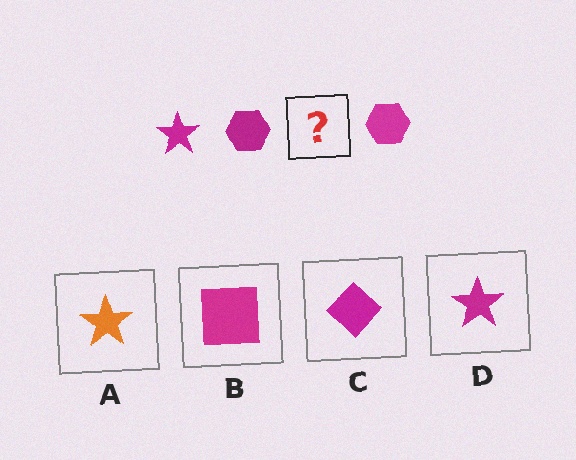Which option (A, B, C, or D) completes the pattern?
D.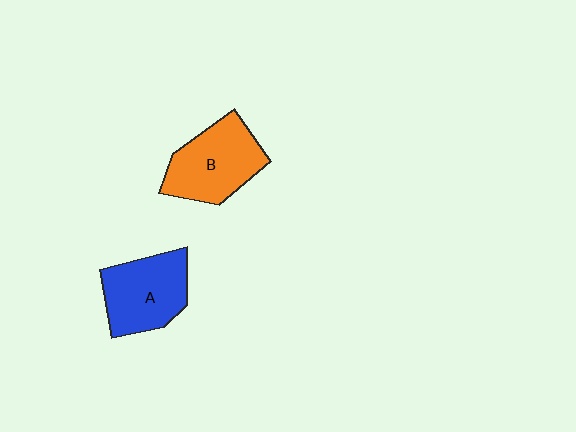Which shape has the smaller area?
Shape A (blue).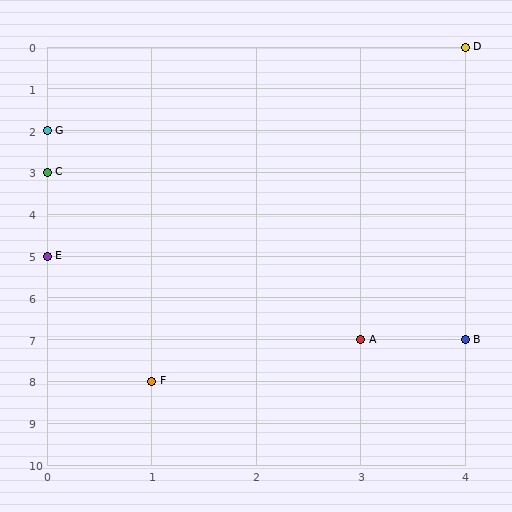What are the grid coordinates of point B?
Point B is at grid coordinates (4, 7).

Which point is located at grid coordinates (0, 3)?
Point C is at (0, 3).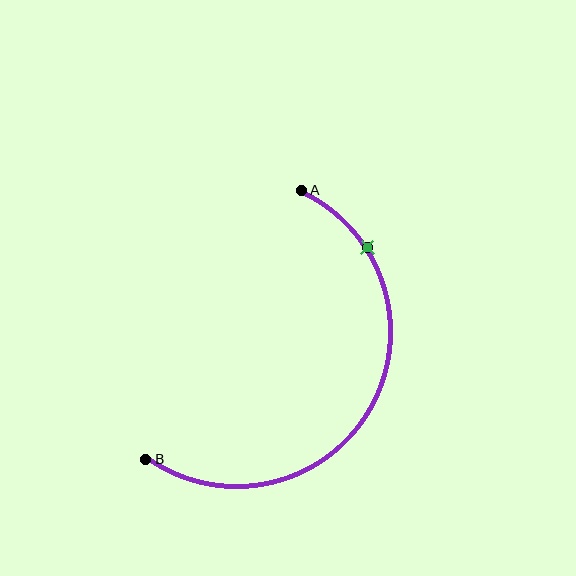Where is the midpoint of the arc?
The arc midpoint is the point on the curve farthest from the straight line joining A and B. It sits to the right of that line.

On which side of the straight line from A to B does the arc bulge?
The arc bulges to the right of the straight line connecting A and B.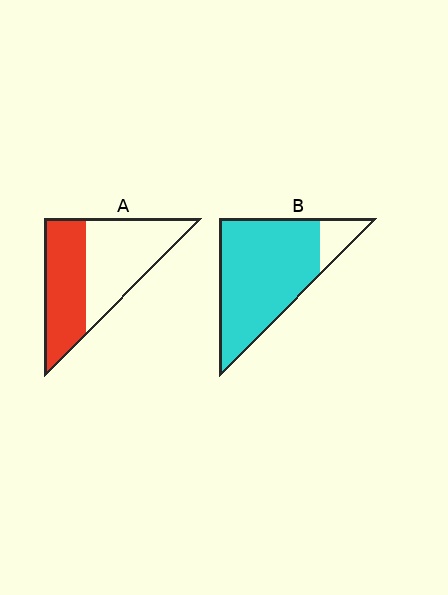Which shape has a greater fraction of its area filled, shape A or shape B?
Shape B.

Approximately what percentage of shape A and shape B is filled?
A is approximately 45% and B is approximately 85%.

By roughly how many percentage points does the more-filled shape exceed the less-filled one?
By roughly 40 percentage points (B over A).